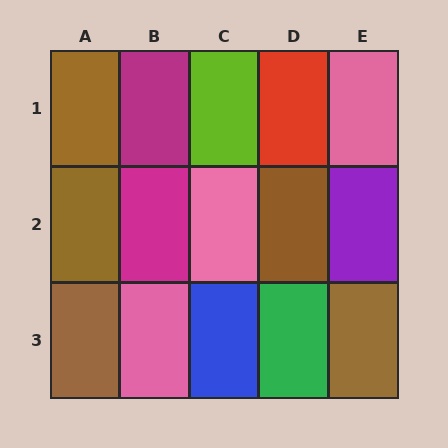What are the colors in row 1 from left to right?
Brown, magenta, lime, red, pink.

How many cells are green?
1 cell is green.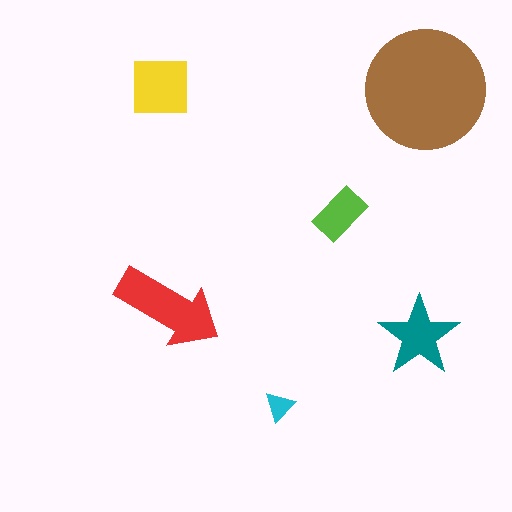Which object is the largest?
The brown circle.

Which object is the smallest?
The cyan triangle.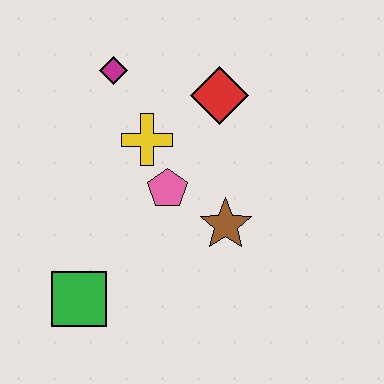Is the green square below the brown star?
Yes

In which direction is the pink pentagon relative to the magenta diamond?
The pink pentagon is below the magenta diamond.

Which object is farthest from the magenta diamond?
The green square is farthest from the magenta diamond.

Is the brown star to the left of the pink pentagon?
No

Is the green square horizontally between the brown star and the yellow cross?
No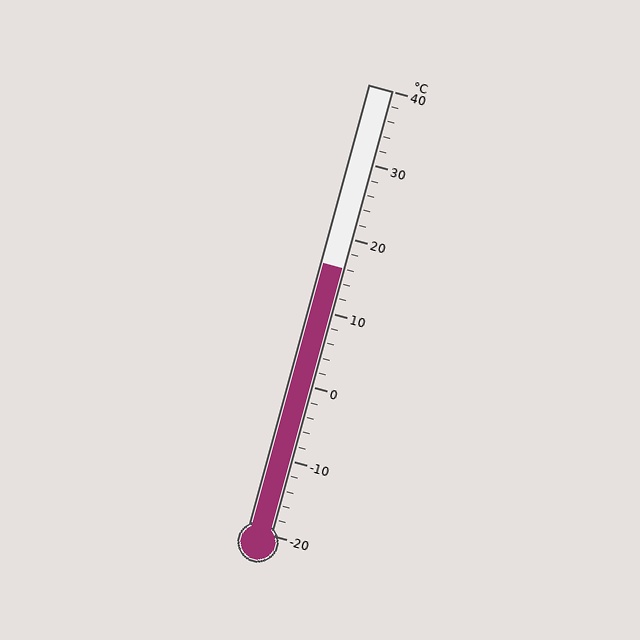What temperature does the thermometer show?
The thermometer shows approximately 16°C.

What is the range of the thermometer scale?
The thermometer scale ranges from -20°C to 40°C.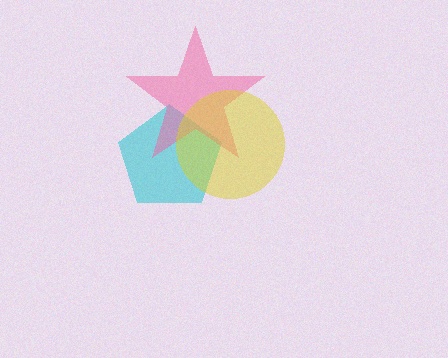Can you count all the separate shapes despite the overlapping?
Yes, there are 3 separate shapes.